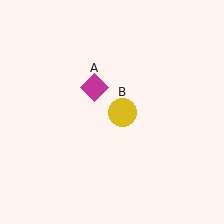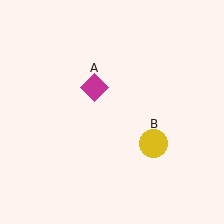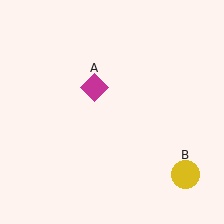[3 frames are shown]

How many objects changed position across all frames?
1 object changed position: yellow circle (object B).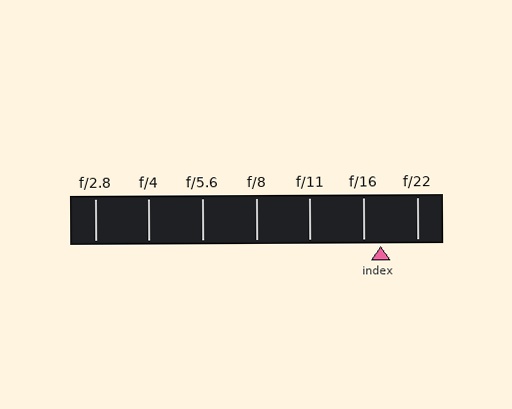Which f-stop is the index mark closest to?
The index mark is closest to f/16.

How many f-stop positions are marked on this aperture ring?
There are 7 f-stop positions marked.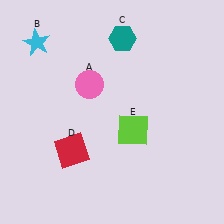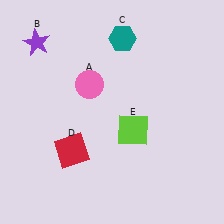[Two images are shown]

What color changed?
The star (B) changed from cyan in Image 1 to purple in Image 2.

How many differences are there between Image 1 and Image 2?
There is 1 difference between the two images.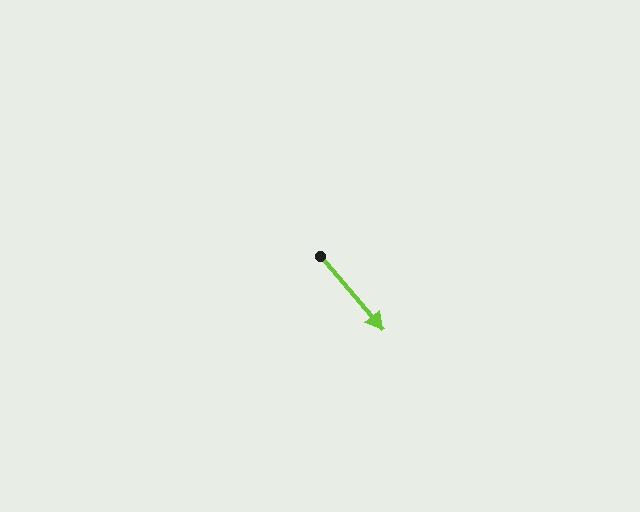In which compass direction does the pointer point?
Southeast.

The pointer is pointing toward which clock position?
Roughly 5 o'clock.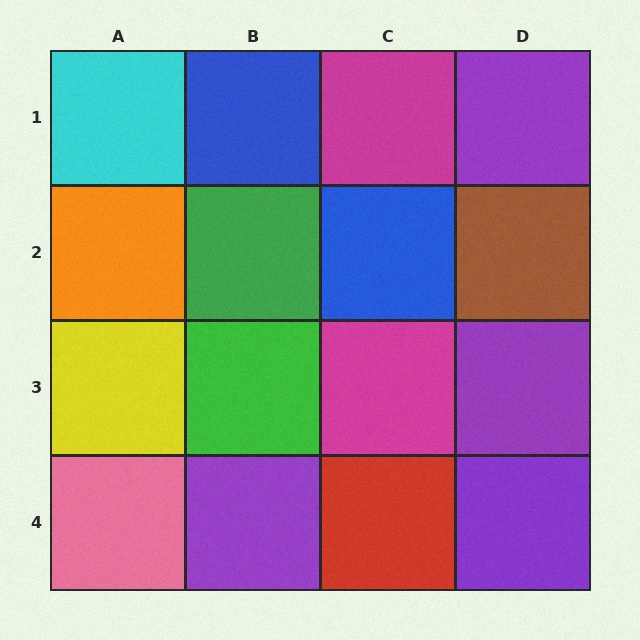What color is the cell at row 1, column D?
Purple.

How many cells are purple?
4 cells are purple.